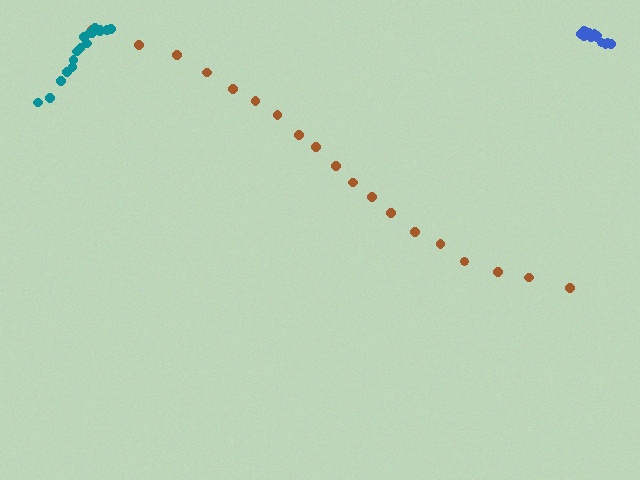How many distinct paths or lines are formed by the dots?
There are 3 distinct paths.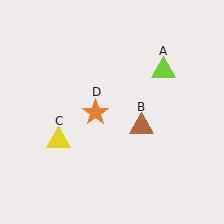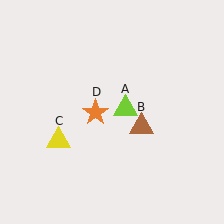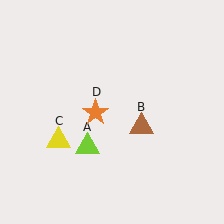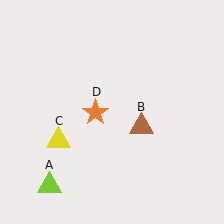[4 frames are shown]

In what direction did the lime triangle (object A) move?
The lime triangle (object A) moved down and to the left.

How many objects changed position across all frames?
1 object changed position: lime triangle (object A).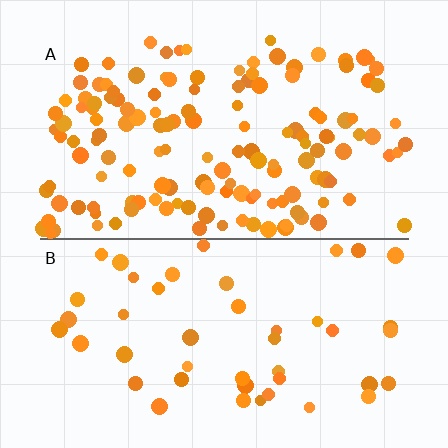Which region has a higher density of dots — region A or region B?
A (the top).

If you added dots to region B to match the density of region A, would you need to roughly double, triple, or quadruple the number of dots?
Approximately triple.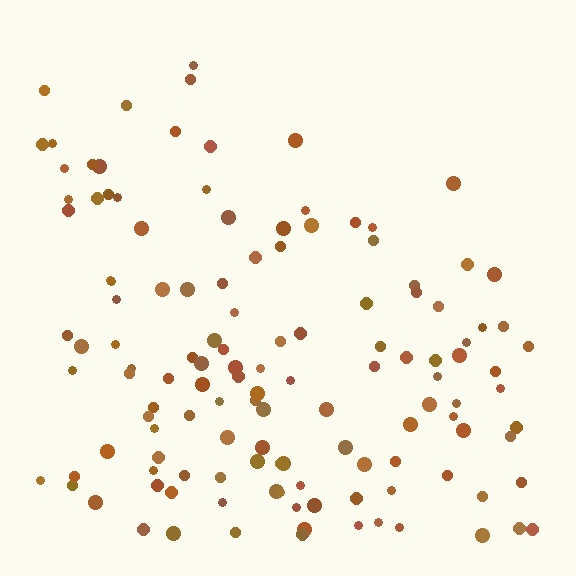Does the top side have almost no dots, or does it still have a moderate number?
Still a moderate number, just noticeably fewer than the bottom.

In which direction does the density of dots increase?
From top to bottom, with the bottom side densest.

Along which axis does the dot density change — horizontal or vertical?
Vertical.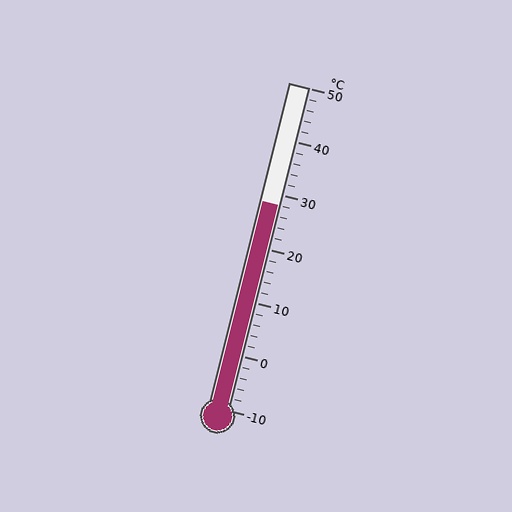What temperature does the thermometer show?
The thermometer shows approximately 28°C.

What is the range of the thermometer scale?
The thermometer scale ranges from -10°C to 50°C.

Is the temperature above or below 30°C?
The temperature is below 30°C.